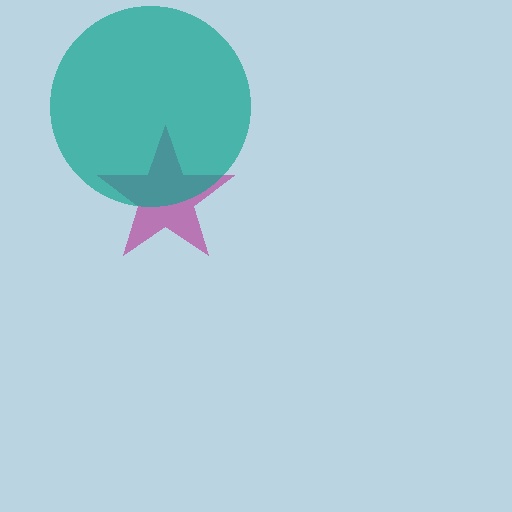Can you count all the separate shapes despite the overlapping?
Yes, there are 2 separate shapes.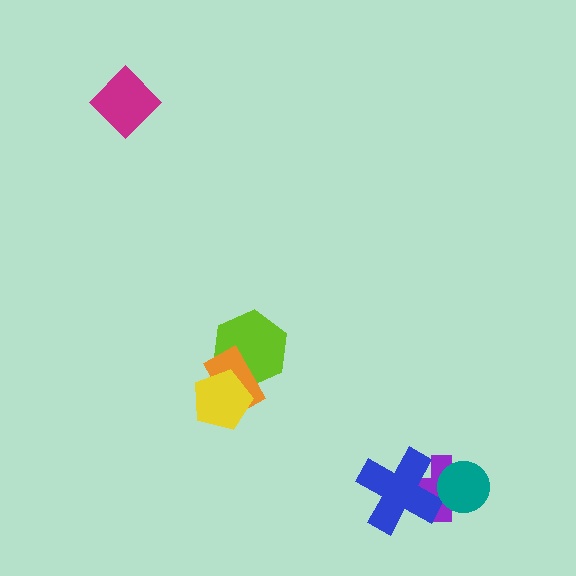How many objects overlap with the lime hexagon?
2 objects overlap with the lime hexagon.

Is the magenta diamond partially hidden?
No, no other shape covers it.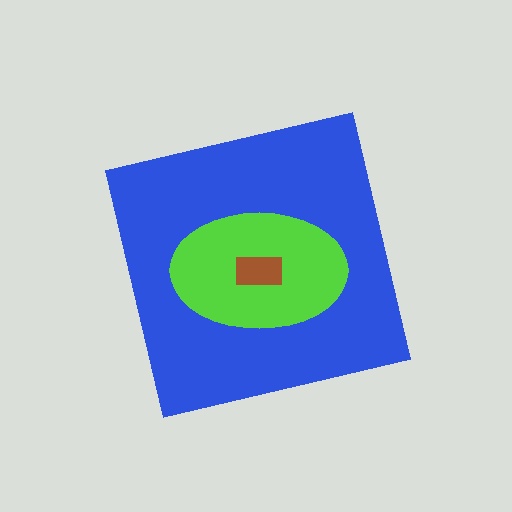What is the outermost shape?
The blue square.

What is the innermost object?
The brown rectangle.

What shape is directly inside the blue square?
The lime ellipse.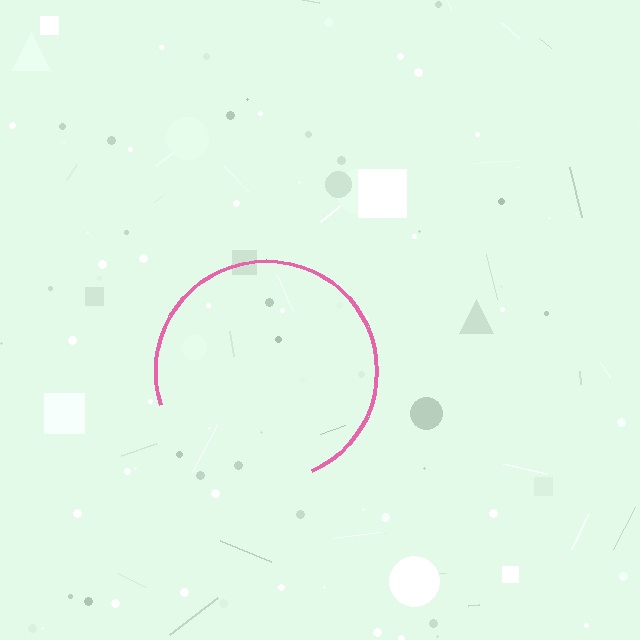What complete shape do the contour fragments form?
The contour fragments form a circle.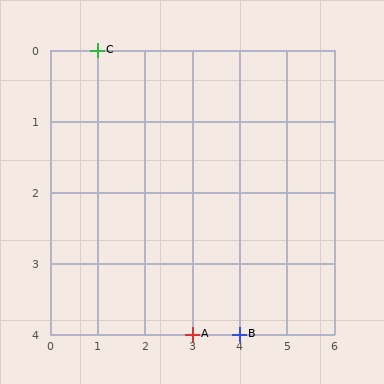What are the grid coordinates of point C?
Point C is at grid coordinates (1, 0).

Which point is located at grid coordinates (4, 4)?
Point B is at (4, 4).